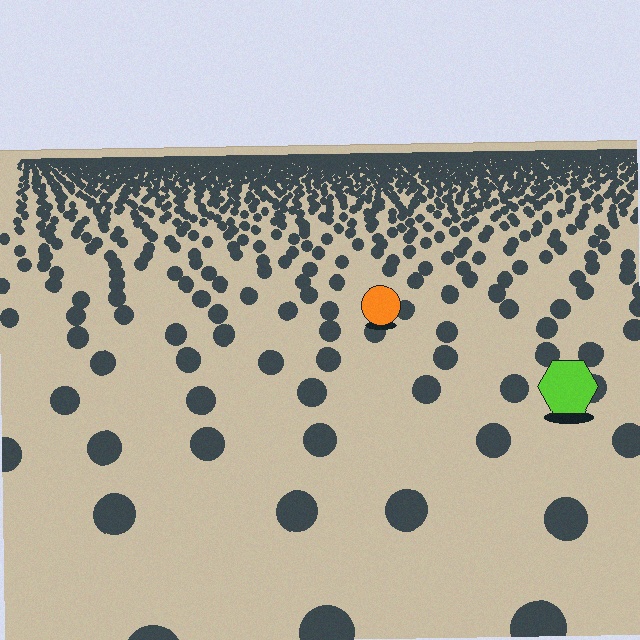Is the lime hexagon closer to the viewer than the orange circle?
Yes. The lime hexagon is closer — you can tell from the texture gradient: the ground texture is coarser near it.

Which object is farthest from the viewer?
The orange circle is farthest from the viewer. It appears smaller and the ground texture around it is denser.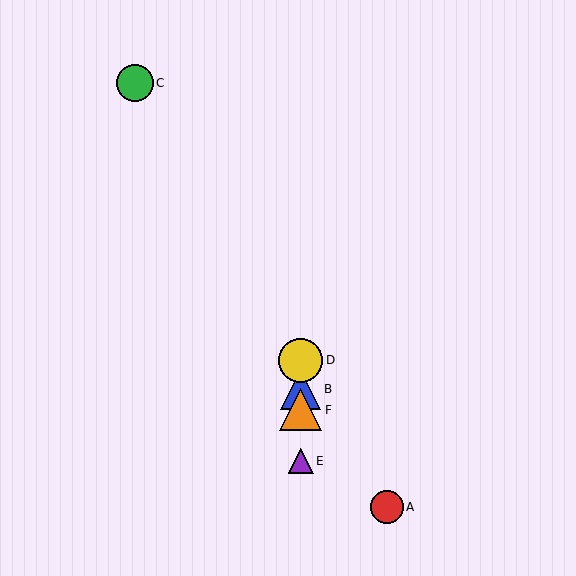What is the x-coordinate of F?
Object F is at x≈301.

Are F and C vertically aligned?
No, F is at x≈301 and C is at x≈135.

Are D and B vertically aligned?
Yes, both are at x≈301.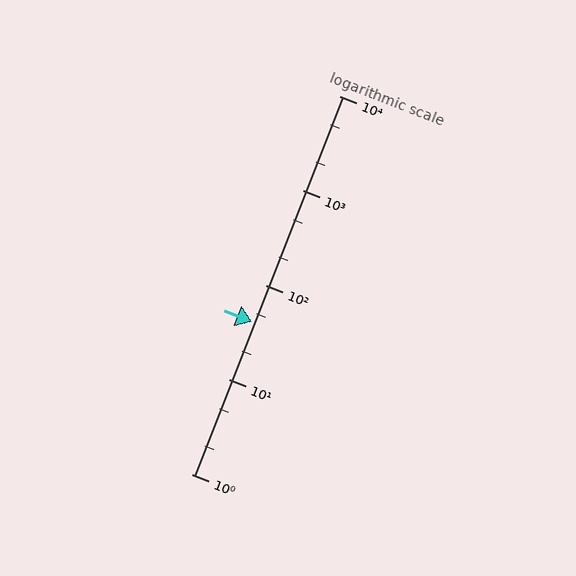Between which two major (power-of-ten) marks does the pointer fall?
The pointer is between 10 and 100.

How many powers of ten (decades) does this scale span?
The scale spans 4 decades, from 1 to 10000.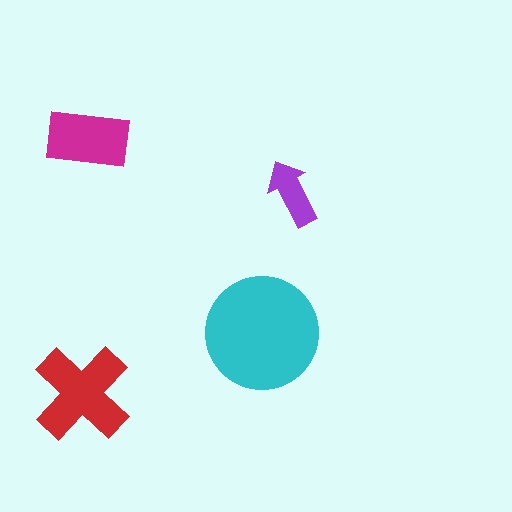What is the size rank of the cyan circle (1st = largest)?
1st.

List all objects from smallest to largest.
The purple arrow, the magenta rectangle, the red cross, the cyan circle.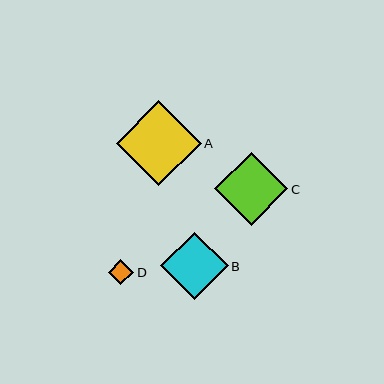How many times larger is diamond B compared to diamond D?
Diamond B is approximately 2.7 times the size of diamond D.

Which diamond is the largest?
Diamond A is the largest with a size of approximately 85 pixels.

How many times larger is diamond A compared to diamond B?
Diamond A is approximately 1.3 times the size of diamond B.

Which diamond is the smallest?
Diamond D is the smallest with a size of approximately 25 pixels.